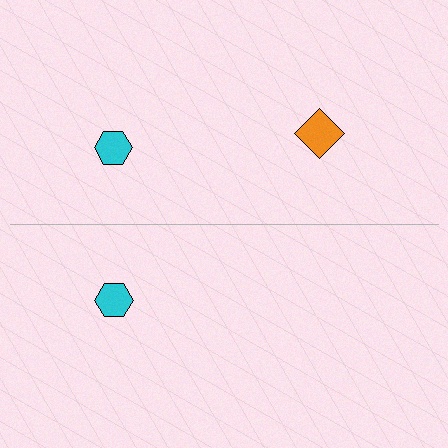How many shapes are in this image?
There are 3 shapes in this image.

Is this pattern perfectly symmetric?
No, the pattern is not perfectly symmetric. A orange diamond is missing from the bottom side.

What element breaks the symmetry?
A orange diamond is missing from the bottom side.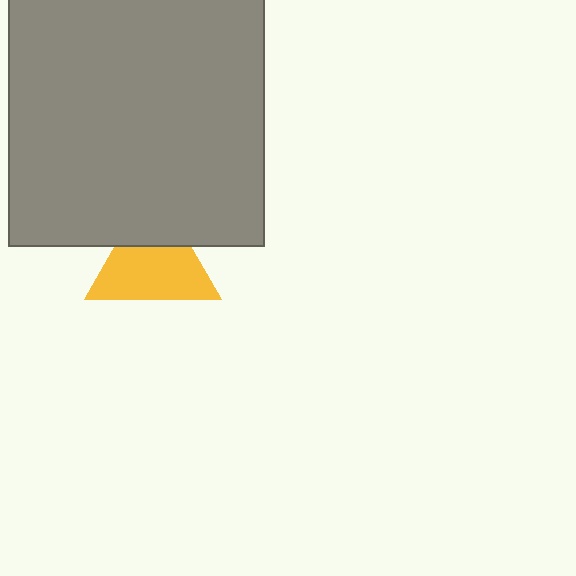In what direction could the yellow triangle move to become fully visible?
The yellow triangle could move down. That would shift it out from behind the gray square entirely.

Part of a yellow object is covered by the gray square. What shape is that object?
It is a triangle.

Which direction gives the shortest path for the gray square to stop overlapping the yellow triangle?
Moving up gives the shortest separation.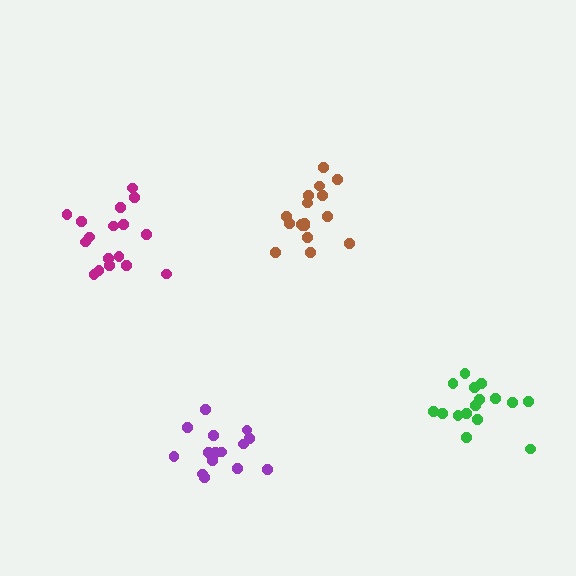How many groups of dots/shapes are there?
There are 4 groups.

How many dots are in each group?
Group 1: 17 dots, Group 2: 16 dots, Group 3: 17 dots, Group 4: 15 dots (65 total).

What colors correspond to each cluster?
The clusters are colored: brown, green, magenta, purple.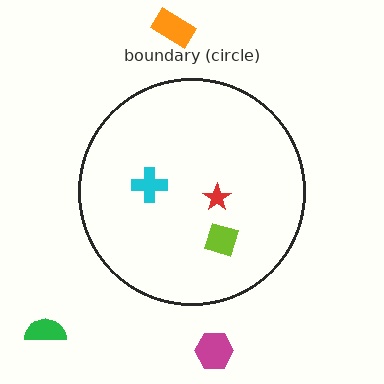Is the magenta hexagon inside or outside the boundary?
Outside.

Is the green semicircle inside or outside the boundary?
Outside.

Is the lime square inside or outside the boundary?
Inside.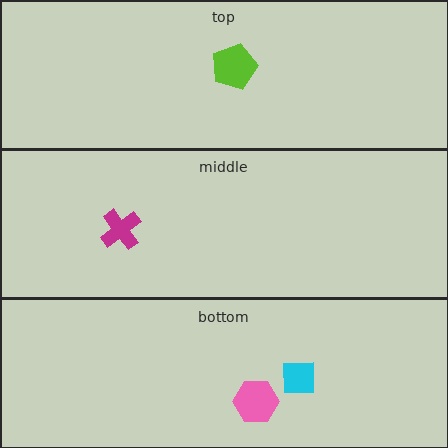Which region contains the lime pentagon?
The top region.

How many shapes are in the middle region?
1.